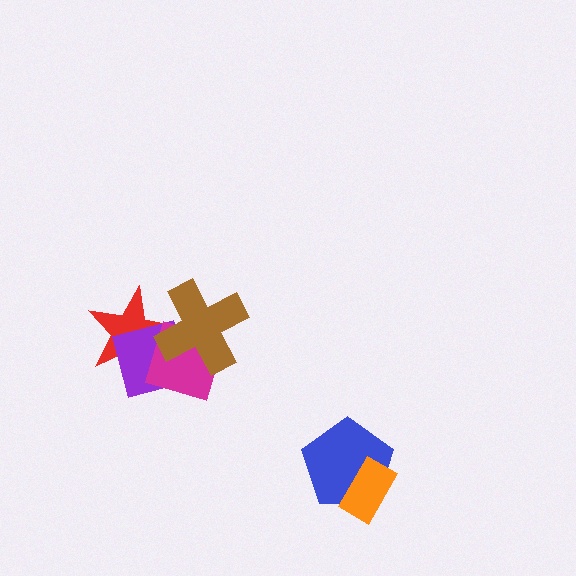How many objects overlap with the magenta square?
3 objects overlap with the magenta square.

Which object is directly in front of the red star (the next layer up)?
The purple square is directly in front of the red star.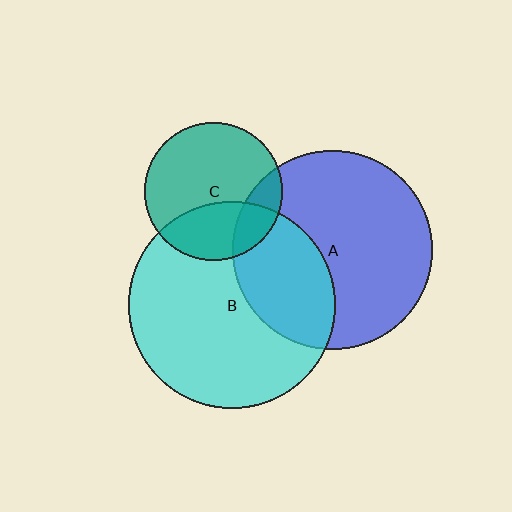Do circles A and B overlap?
Yes.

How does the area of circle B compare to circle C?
Approximately 2.3 times.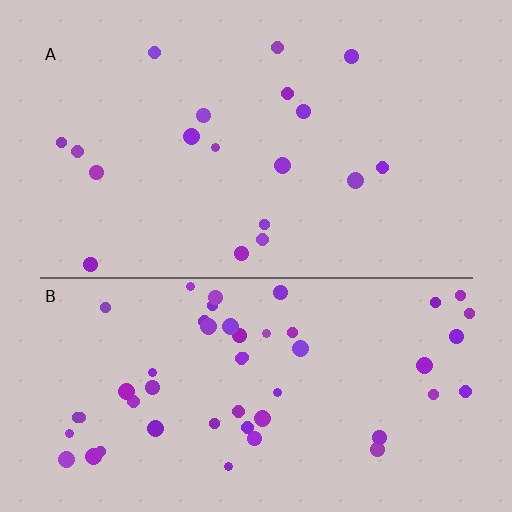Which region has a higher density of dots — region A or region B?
B (the bottom).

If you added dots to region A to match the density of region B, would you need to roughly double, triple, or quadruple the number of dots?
Approximately triple.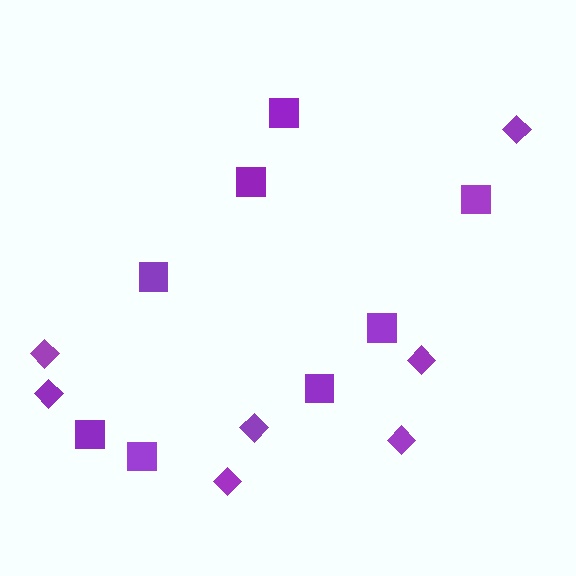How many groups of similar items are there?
There are 2 groups: one group of diamonds (7) and one group of squares (8).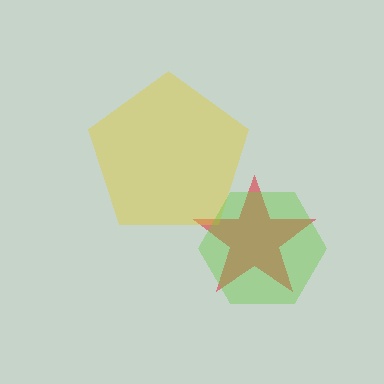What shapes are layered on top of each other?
The layered shapes are: a red star, a yellow pentagon, a lime hexagon.